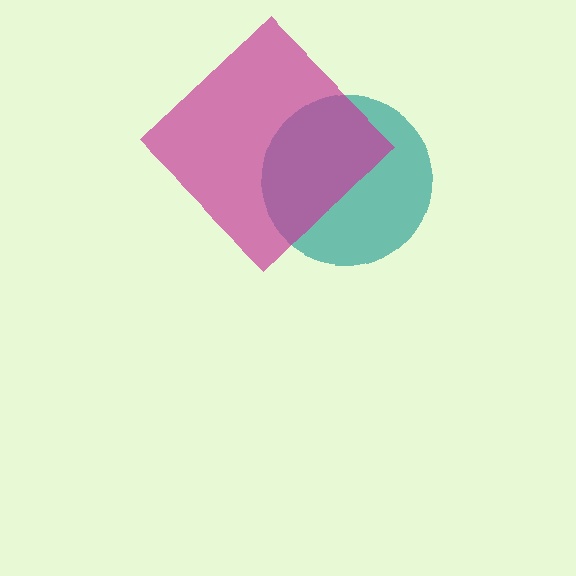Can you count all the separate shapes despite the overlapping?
Yes, there are 2 separate shapes.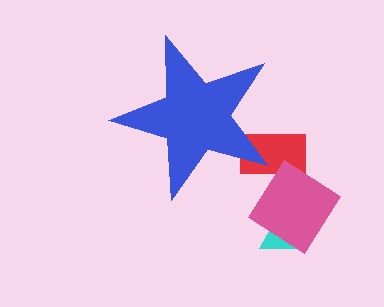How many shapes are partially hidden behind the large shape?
1 shape is partially hidden.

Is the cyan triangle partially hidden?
No, the cyan triangle is fully visible.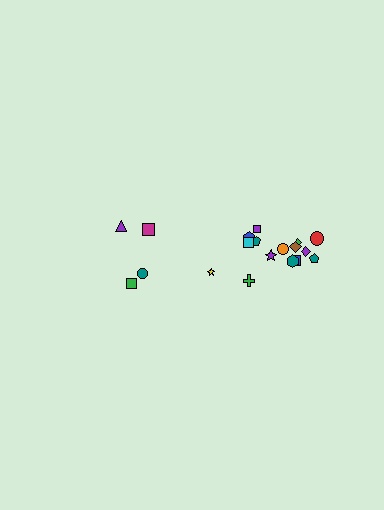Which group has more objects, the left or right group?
The right group.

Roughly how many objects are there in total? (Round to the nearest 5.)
Roughly 20 objects in total.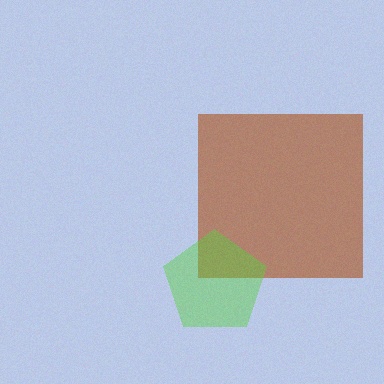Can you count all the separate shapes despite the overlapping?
Yes, there are 2 separate shapes.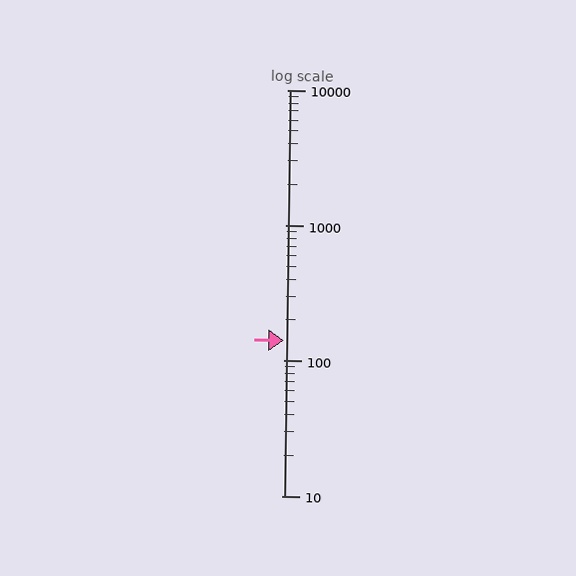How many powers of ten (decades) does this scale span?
The scale spans 3 decades, from 10 to 10000.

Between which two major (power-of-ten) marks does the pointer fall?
The pointer is between 100 and 1000.